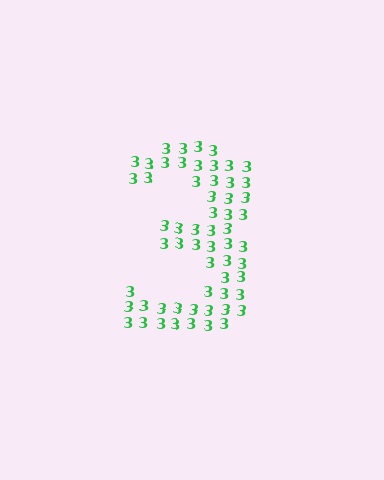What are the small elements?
The small elements are digit 3's.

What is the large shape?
The large shape is the digit 3.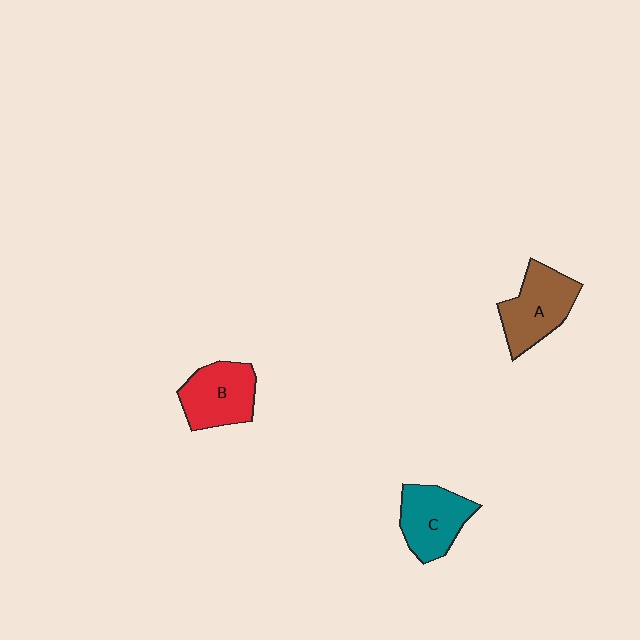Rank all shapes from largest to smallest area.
From largest to smallest: A (brown), B (red), C (teal).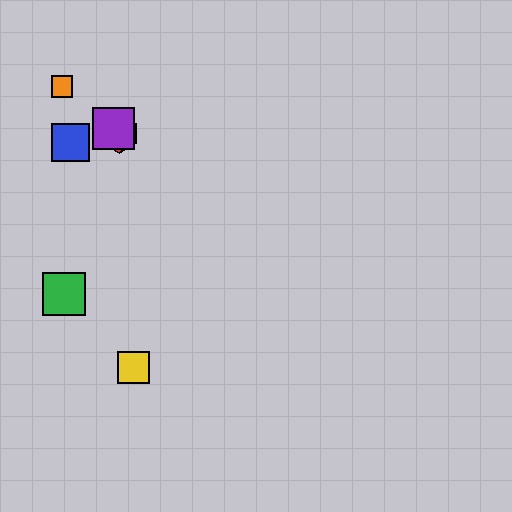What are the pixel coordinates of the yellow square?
The yellow square is at (134, 367).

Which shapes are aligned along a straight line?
The red hexagon, the purple square, the orange square are aligned along a straight line.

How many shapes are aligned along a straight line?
3 shapes (the red hexagon, the purple square, the orange square) are aligned along a straight line.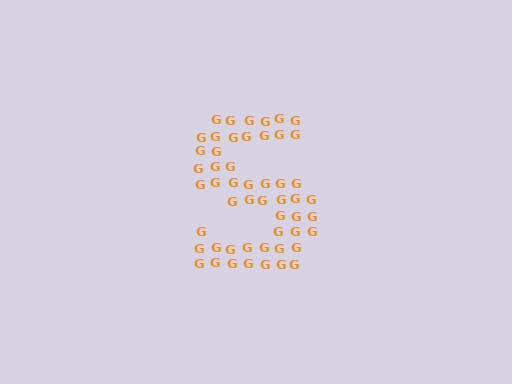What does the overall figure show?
The overall figure shows the letter S.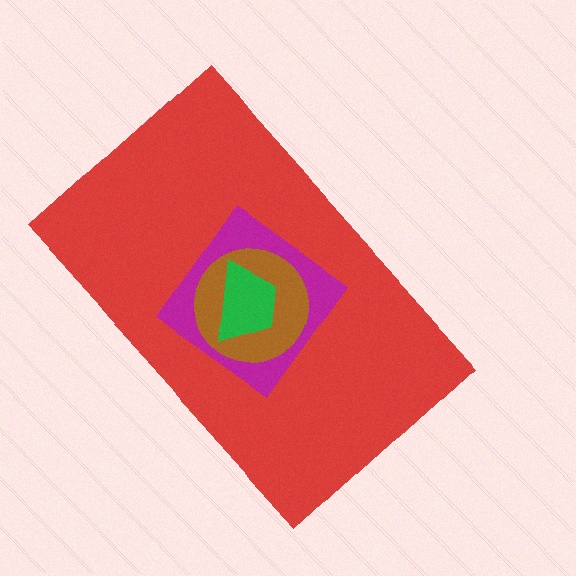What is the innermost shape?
The green trapezoid.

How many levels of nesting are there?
4.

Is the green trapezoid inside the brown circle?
Yes.